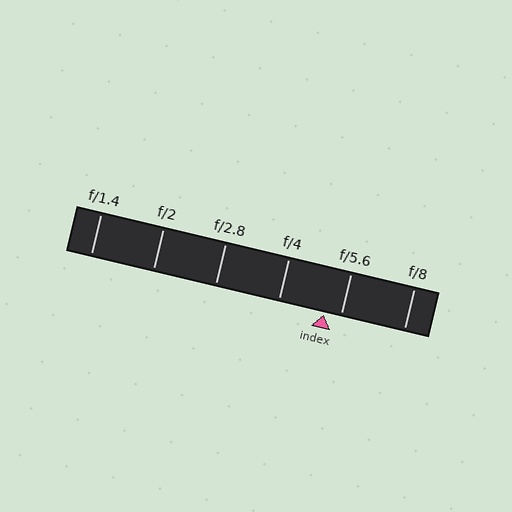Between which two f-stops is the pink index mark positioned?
The index mark is between f/4 and f/5.6.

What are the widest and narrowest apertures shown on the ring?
The widest aperture shown is f/1.4 and the narrowest is f/8.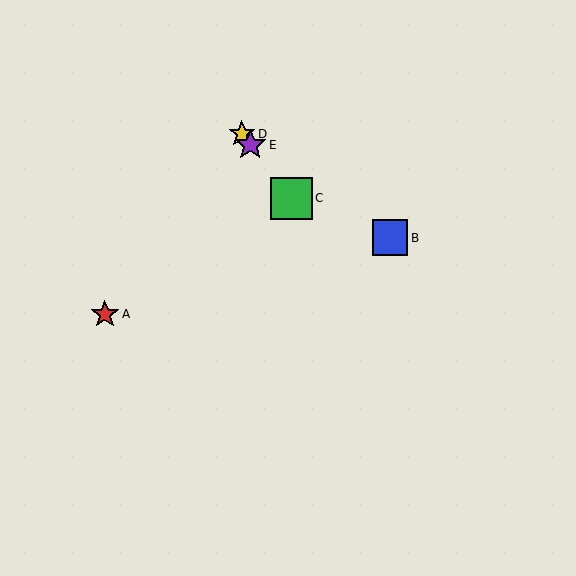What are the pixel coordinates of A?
Object A is at (105, 314).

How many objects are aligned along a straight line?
3 objects (C, D, E) are aligned along a straight line.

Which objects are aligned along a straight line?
Objects C, D, E are aligned along a straight line.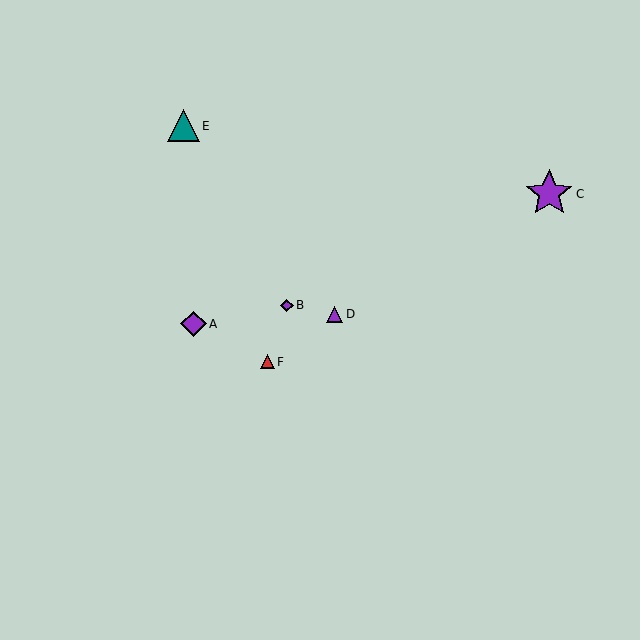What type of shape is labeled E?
Shape E is a teal triangle.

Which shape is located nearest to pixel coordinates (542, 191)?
The purple star (labeled C) at (549, 194) is nearest to that location.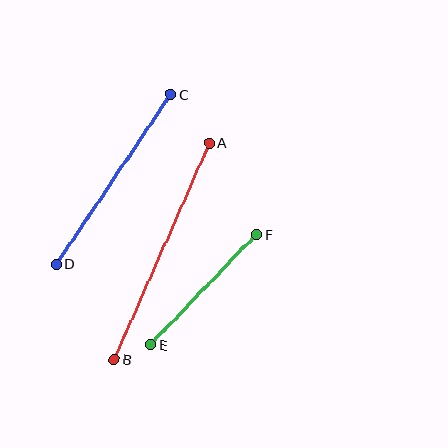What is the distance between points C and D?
The distance is approximately 205 pixels.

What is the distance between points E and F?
The distance is approximately 153 pixels.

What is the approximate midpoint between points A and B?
The midpoint is at approximately (162, 251) pixels.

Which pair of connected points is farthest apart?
Points A and B are farthest apart.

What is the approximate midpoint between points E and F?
The midpoint is at approximately (203, 290) pixels.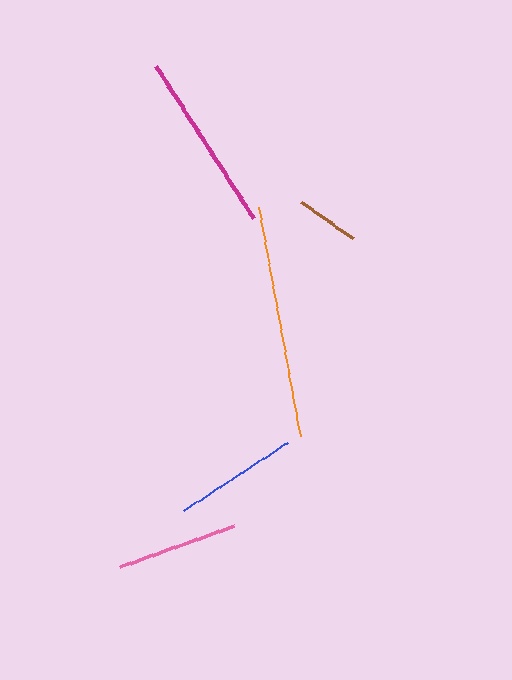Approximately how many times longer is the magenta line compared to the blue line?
The magenta line is approximately 1.4 times the length of the blue line.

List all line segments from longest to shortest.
From longest to shortest: orange, magenta, blue, pink, brown.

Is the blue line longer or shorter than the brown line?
The blue line is longer than the brown line.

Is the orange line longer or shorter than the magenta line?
The orange line is longer than the magenta line.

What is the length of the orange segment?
The orange segment is approximately 234 pixels long.